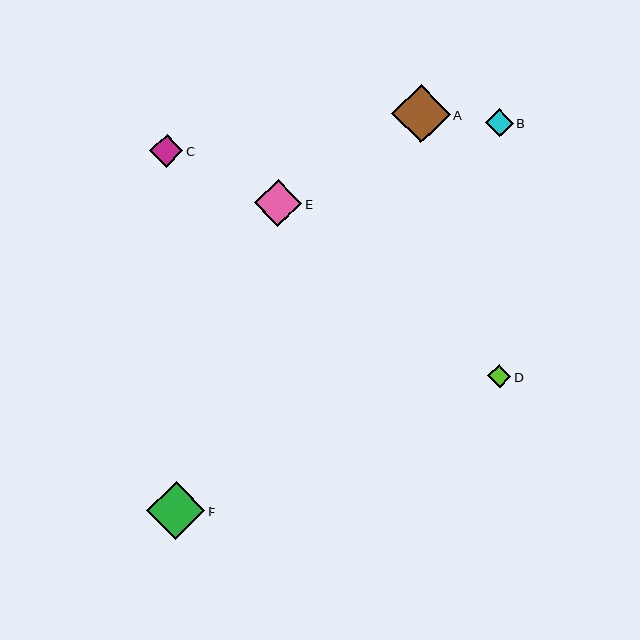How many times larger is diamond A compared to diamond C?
Diamond A is approximately 1.8 times the size of diamond C.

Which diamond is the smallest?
Diamond D is the smallest with a size of approximately 23 pixels.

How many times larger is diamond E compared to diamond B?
Diamond E is approximately 1.7 times the size of diamond B.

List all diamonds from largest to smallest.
From largest to smallest: A, F, E, C, B, D.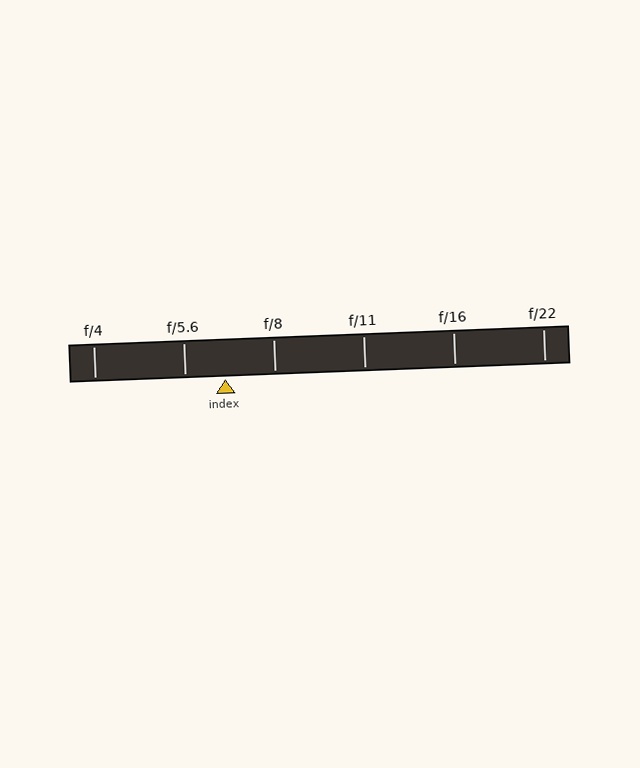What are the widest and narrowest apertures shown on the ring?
The widest aperture shown is f/4 and the narrowest is f/22.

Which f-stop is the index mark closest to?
The index mark is closest to f/5.6.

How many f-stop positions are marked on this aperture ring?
There are 6 f-stop positions marked.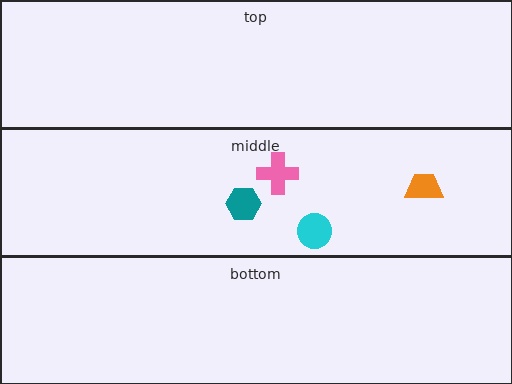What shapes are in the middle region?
The teal hexagon, the pink cross, the orange trapezoid, the cyan circle.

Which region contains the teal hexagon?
The middle region.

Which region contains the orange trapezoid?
The middle region.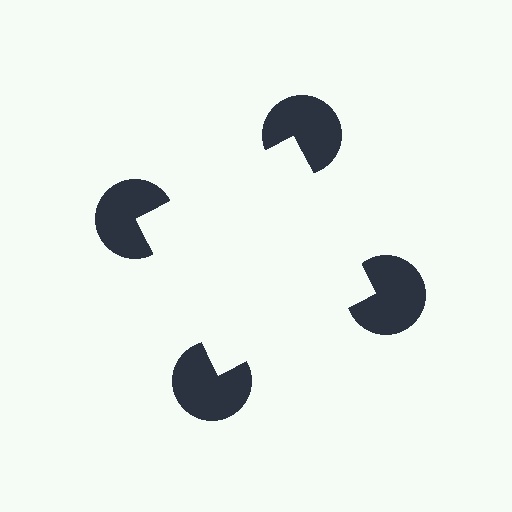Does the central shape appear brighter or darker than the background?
It typically appears slightly brighter than the background, even though no actual brightness change is drawn.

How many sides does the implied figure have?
4 sides.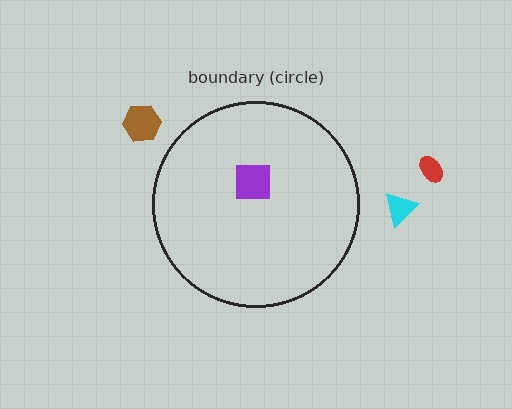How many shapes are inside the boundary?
1 inside, 3 outside.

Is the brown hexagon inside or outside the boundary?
Outside.